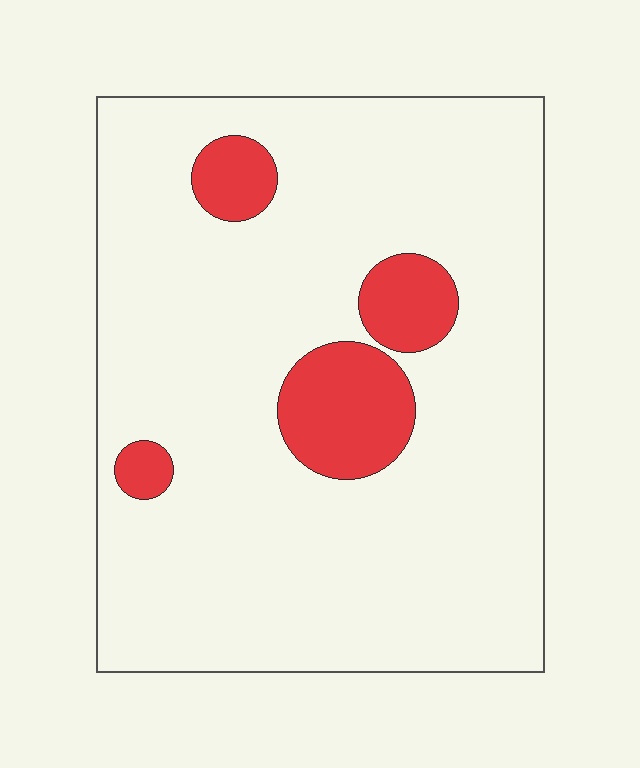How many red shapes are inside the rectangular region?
4.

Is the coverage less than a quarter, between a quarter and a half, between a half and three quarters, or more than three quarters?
Less than a quarter.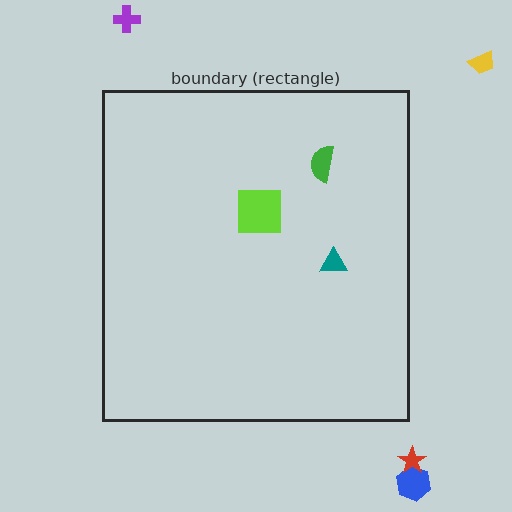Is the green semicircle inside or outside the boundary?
Inside.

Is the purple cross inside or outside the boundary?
Outside.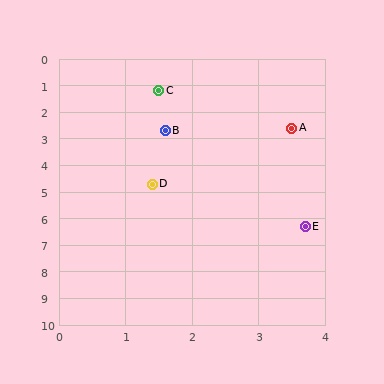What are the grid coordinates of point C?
Point C is at approximately (1.5, 1.2).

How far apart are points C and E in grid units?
Points C and E are about 5.6 grid units apart.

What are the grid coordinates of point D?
Point D is at approximately (1.4, 4.7).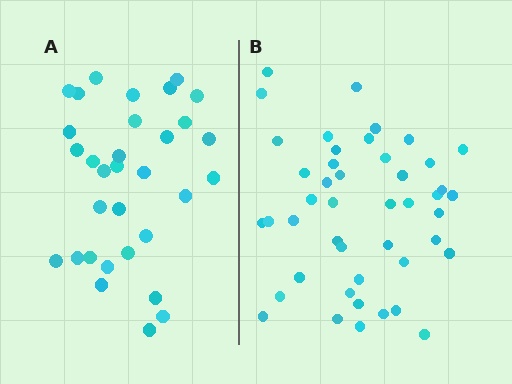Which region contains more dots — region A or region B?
Region B (the right region) has more dots.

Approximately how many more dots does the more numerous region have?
Region B has approximately 15 more dots than region A.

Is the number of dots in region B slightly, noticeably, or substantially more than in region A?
Region B has noticeably more, but not dramatically so. The ratio is roughly 1.4 to 1.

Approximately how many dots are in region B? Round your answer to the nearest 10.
About 40 dots. (The exact count is 45, which rounds to 40.)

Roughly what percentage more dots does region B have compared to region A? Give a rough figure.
About 40% more.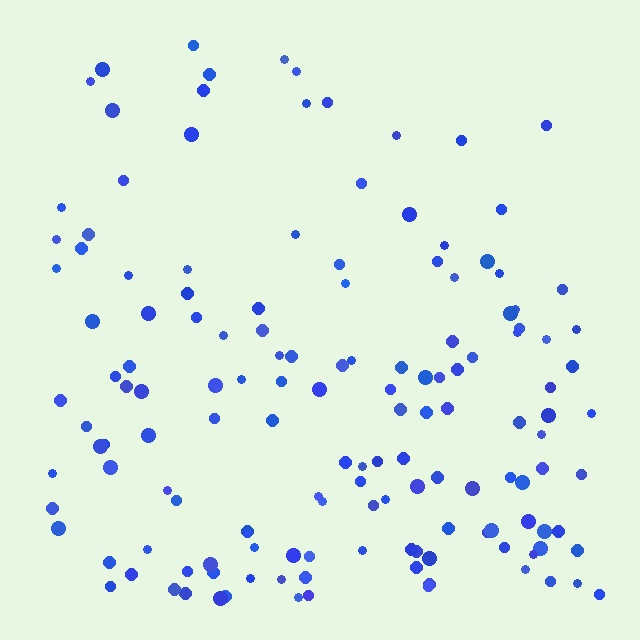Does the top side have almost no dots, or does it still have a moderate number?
Still a moderate number, just noticeably fewer than the bottom.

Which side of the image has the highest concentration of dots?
The bottom.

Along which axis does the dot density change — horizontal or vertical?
Vertical.